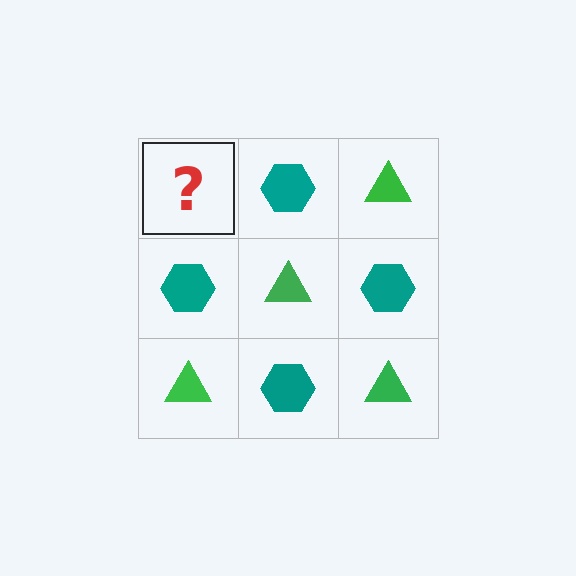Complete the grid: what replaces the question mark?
The question mark should be replaced with a green triangle.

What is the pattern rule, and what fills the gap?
The rule is that it alternates green triangle and teal hexagon in a checkerboard pattern. The gap should be filled with a green triangle.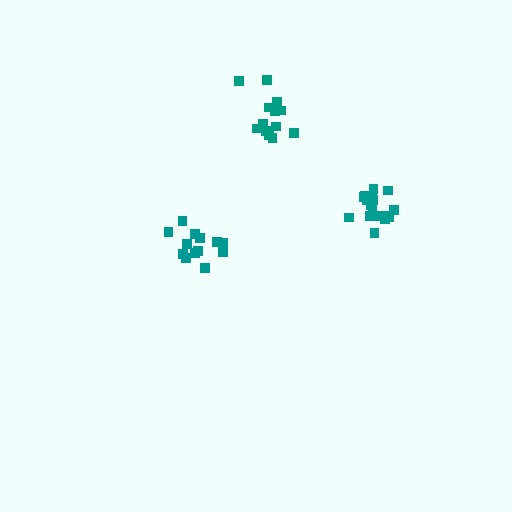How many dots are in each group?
Group 1: 13 dots, Group 2: 13 dots, Group 3: 18 dots (44 total).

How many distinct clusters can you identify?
There are 3 distinct clusters.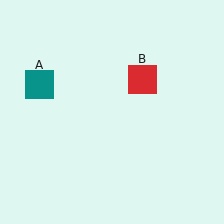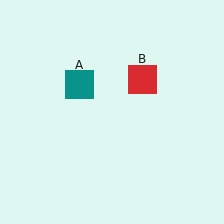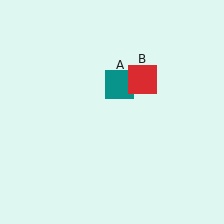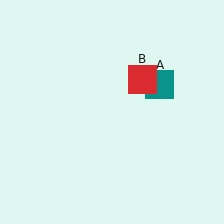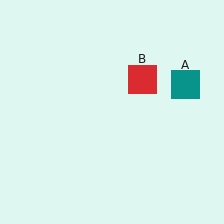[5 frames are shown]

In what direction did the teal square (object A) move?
The teal square (object A) moved right.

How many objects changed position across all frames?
1 object changed position: teal square (object A).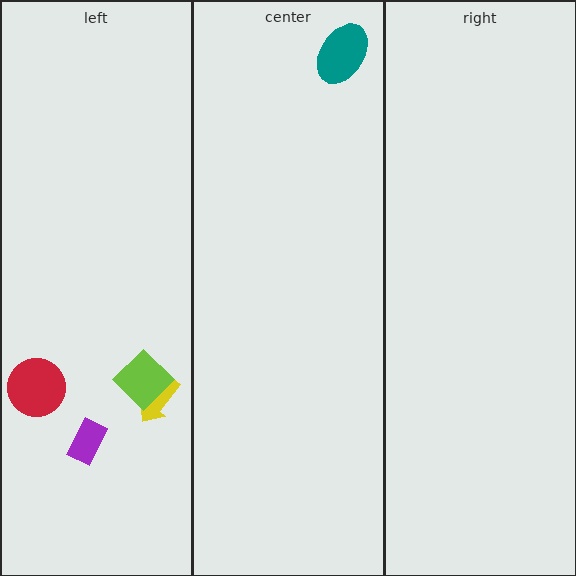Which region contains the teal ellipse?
The center region.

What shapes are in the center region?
The teal ellipse.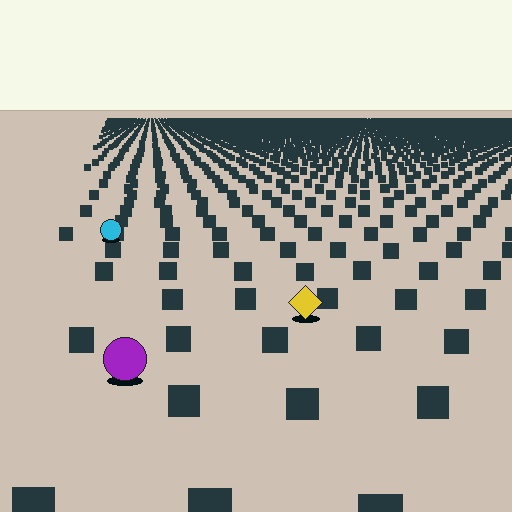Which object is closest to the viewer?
The purple circle is closest. The texture marks near it are larger and more spread out.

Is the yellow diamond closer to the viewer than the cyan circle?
Yes. The yellow diamond is closer — you can tell from the texture gradient: the ground texture is coarser near it.